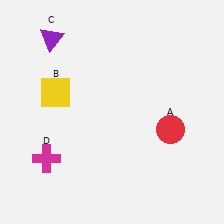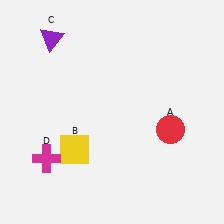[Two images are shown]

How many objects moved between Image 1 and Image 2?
1 object moved between the two images.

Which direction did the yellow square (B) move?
The yellow square (B) moved down.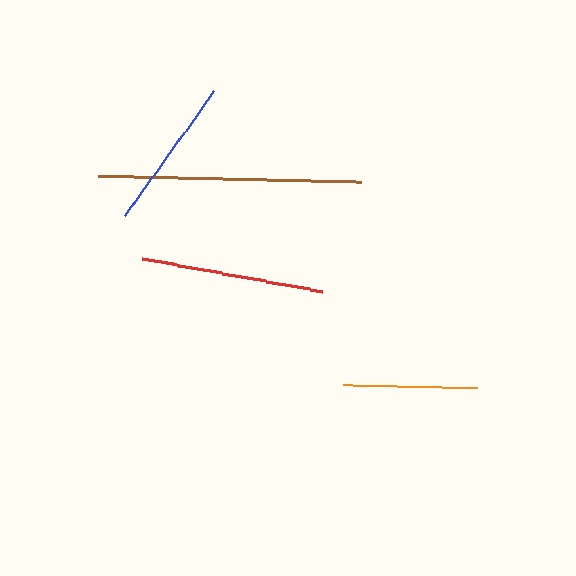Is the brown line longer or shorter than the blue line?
The brown line is longer than the blue line.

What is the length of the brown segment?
The brown segment is approximately 263 pixels long.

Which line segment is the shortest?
The orange line is the shortest at approximately 134 pixels.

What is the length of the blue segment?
The blue segment is approximately 154 pixels long.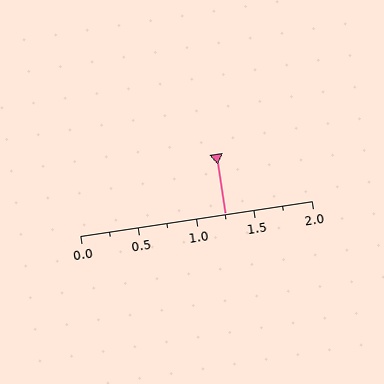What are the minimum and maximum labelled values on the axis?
The axis runs from 0.0 to 2.0.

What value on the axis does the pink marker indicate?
The marker indicates approximately 1.25.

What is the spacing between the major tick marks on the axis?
The major ticks are spaced 0.5 apart.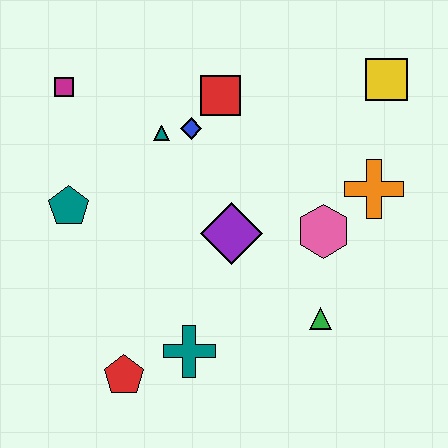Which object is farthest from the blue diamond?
The red pentagon is farthest from the blue diamond.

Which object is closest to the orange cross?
The pink hexagon is closest to the orange cross.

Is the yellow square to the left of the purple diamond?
No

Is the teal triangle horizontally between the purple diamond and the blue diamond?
No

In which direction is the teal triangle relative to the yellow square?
The teal triangle is to the left of the yellow square.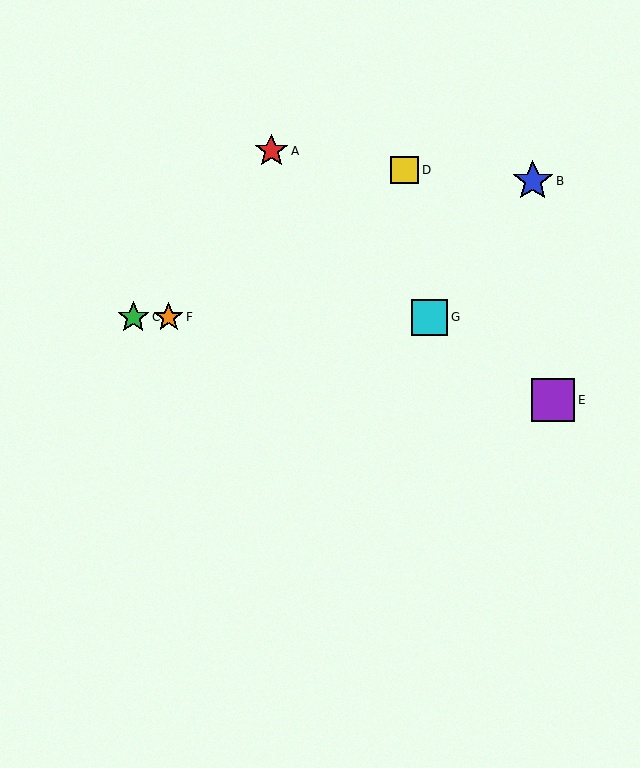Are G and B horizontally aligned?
No, G is at y≈317 and B is at y≈181.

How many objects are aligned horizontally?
3 objects (C, F, G) are aligned horizontally.